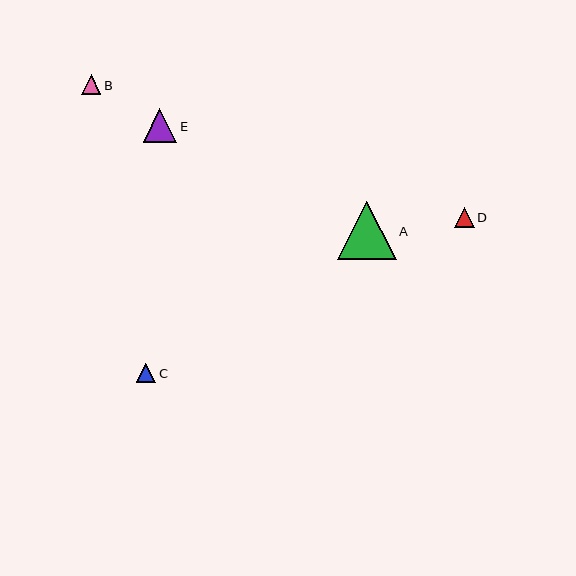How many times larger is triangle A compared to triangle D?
Triangle A is approximately 2.9 times the size of triangle D.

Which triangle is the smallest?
Triangle C is the smallest with a size of approximately 19 pixels.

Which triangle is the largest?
Triangle A is the largest with a size of approximately 59 pixels.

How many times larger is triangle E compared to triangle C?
Triangle E is approximately 1.7 times the size of triangle C.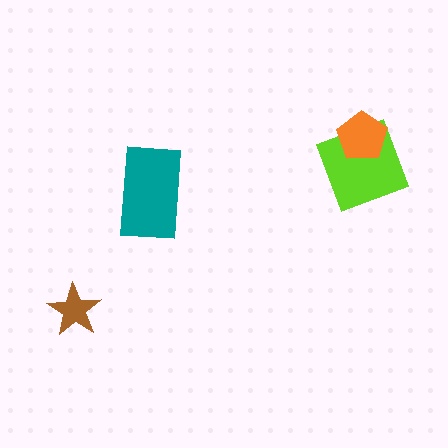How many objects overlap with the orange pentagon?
1 object overlaps with the orange pentagon.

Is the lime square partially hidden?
Yes, it is partially covered by another shape.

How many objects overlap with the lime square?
1 object overlaps with the lime square.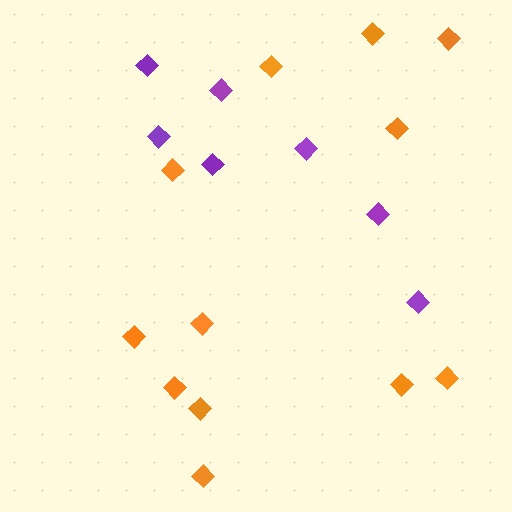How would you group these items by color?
There are 2 groups: one group of orange diamonds (12) and one group of purple diamonds (7).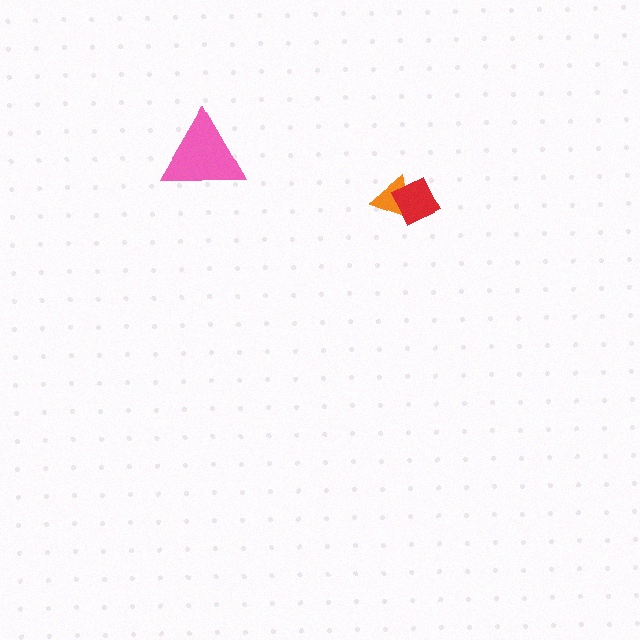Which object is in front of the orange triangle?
The red diamond is in front of the orange triangle.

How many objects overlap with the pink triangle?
0 objects overlap with the pink triangle.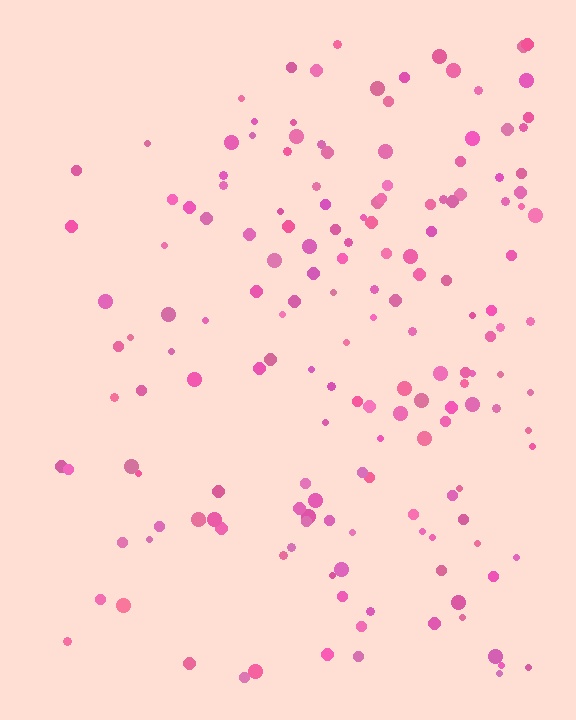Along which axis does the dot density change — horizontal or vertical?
Horizontal.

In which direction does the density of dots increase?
From left to right, with the right side densest.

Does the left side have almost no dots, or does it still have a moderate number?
Still a moderate number, just noticeably fewer than the right.